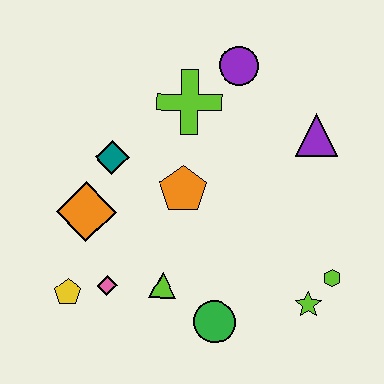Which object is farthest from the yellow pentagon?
The purple triangle is farthest from the yellow pentagon.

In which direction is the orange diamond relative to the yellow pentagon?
The orange diamond is above the yellow pentagon.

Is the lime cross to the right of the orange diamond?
Yes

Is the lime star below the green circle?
No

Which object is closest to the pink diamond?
The yellow pentagon is closest to the pink diamond.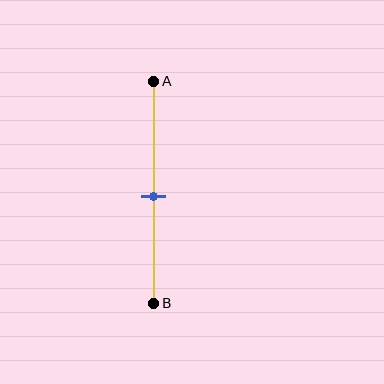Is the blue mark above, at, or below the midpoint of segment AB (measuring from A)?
The blue mark is approximately at the midpoint of segment AB.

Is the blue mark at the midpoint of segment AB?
Yes, the mark is approximately at the midpoint.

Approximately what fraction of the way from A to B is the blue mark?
The blue mark is approximately 50% of the way from A to B.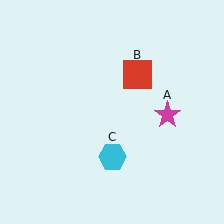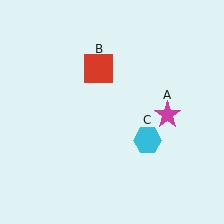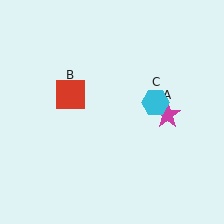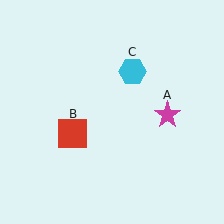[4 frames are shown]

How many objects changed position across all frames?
2 objects changed position: red square (object B), cyan hexagon (object C).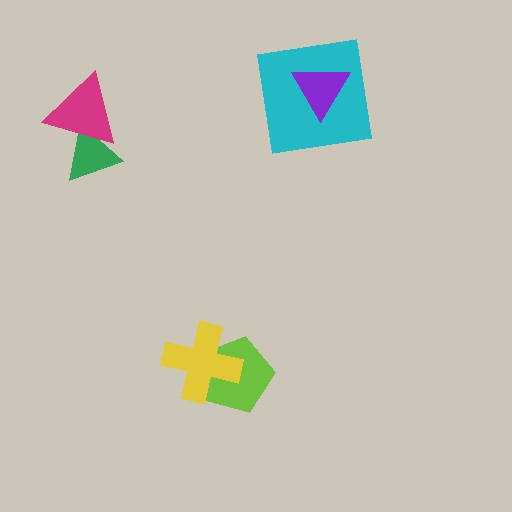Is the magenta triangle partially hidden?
No, no other shape covers it.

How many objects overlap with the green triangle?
1 object overlaps with the green triangle.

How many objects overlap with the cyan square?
1 object overlaps with the cyan square.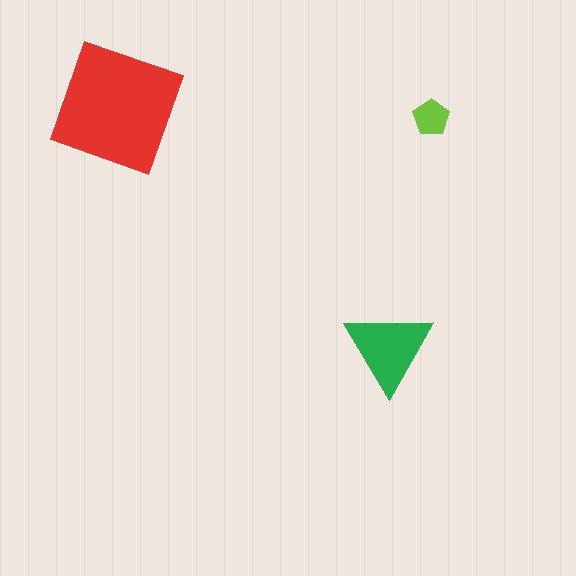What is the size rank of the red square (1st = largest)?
1st.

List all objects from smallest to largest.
The lime pentagon, the green triangle, the red square.